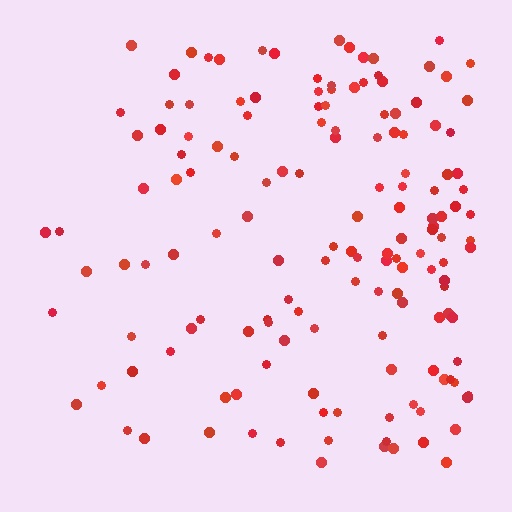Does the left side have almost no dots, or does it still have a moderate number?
Still a moderate number, just noticeably fewer than the right.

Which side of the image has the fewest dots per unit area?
The left.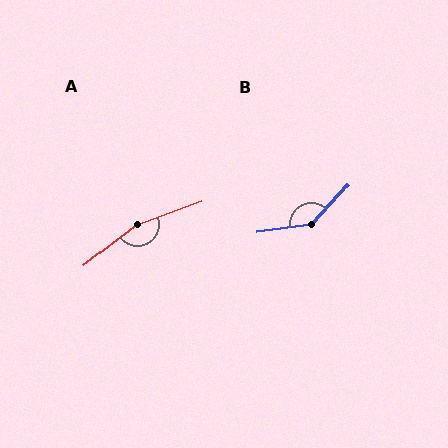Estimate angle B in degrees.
Approximately 141 degrees.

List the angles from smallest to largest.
B (141°), A (162°).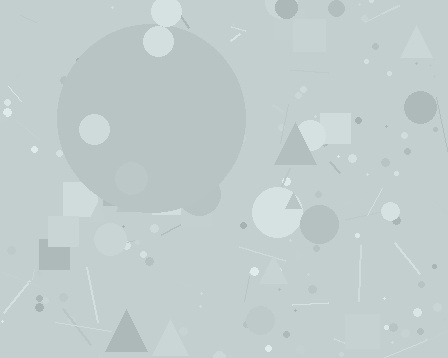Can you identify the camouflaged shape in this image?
The camouflaged shape is a circle.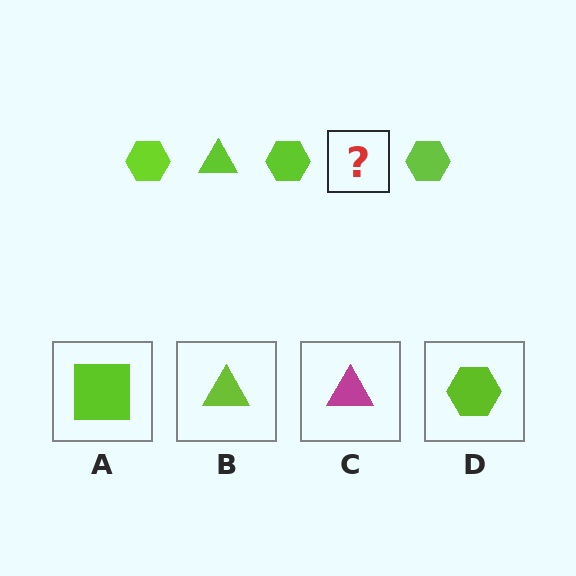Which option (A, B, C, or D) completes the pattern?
B.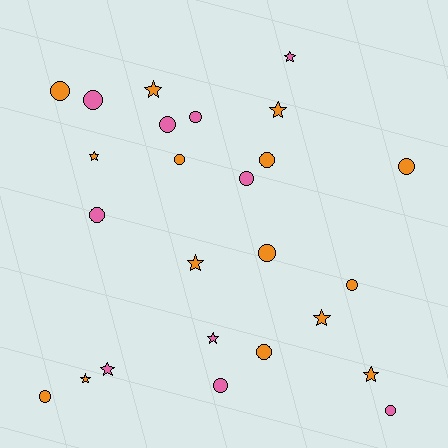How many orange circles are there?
There are 8 orange circles.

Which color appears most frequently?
Orange, with 15 objects.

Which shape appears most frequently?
Circle, with 15 objects.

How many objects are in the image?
There are 25 objects.